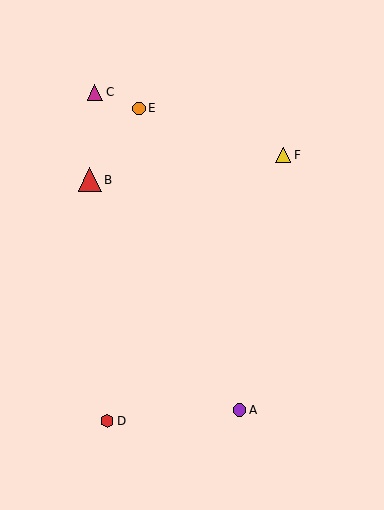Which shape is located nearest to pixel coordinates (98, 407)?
The red hexagon (labeled D) at (107, 421) is nearest to that location.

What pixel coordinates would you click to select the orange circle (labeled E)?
Click at (139, 108) to select the orange circle E.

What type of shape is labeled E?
Shape E is an orange circle.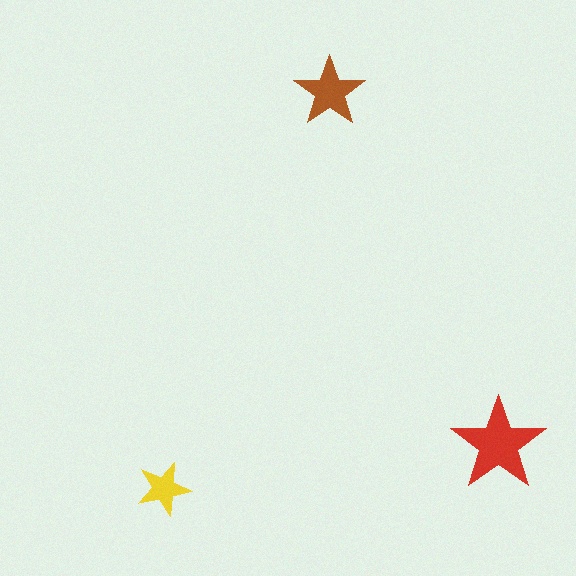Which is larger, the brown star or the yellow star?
The brown one.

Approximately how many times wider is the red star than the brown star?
About 1.5 times wider.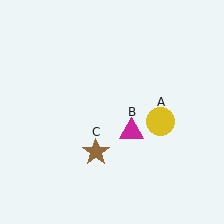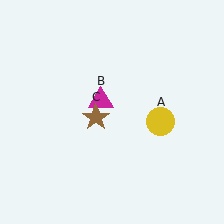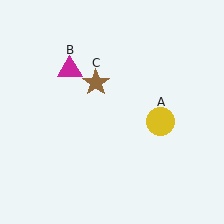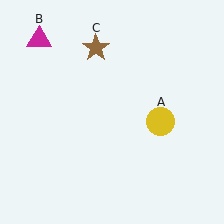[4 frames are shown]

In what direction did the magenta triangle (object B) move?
The magenta triangle (object B) moved up and to the left.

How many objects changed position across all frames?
2 objects changed position: magenta triangle (object B), brown star (object C).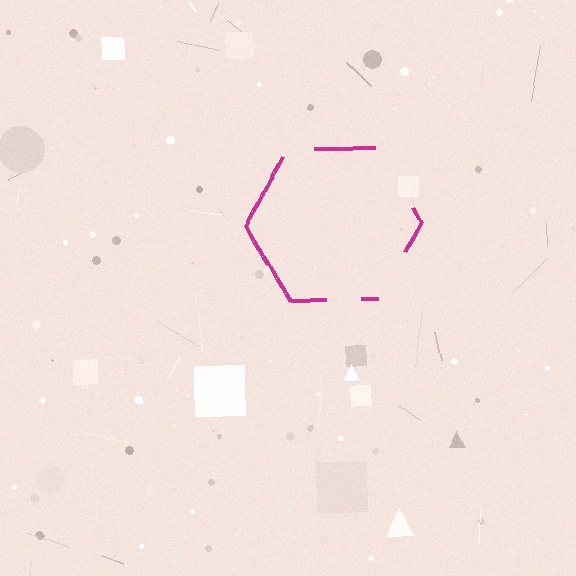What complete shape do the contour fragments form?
The contour fragments form a hexagon.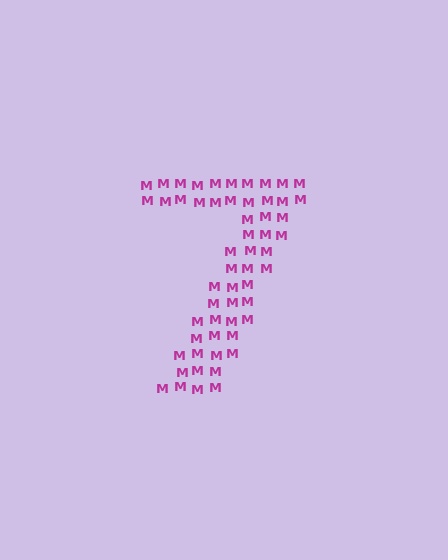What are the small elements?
The small elements are letter M's.